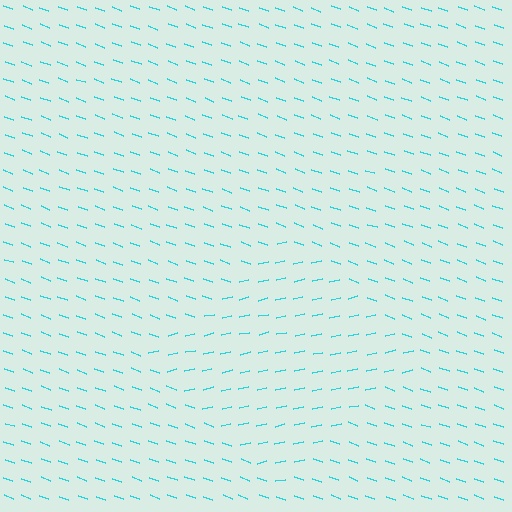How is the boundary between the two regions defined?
The boundary is defined purely by a change in line orientation (approximately 32 degrees difference). All lines are the same color and thickness.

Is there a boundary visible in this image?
Yes, there is a texture boundary formed by a change in line orientation.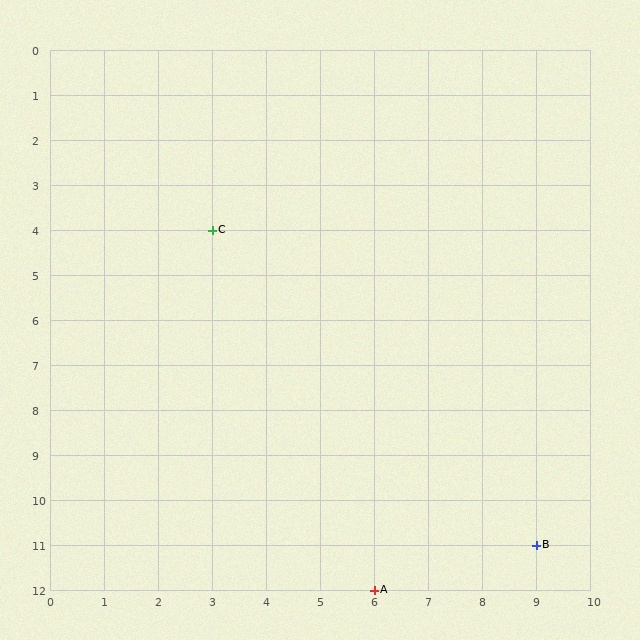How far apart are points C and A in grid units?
Points C and A are 3 columns and 8 rows apart (about 8.5 grid units diagonally).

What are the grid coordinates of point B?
Point B is at grid coordinates (9, 11).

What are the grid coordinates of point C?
Point C is at grid coordinates (3, 4).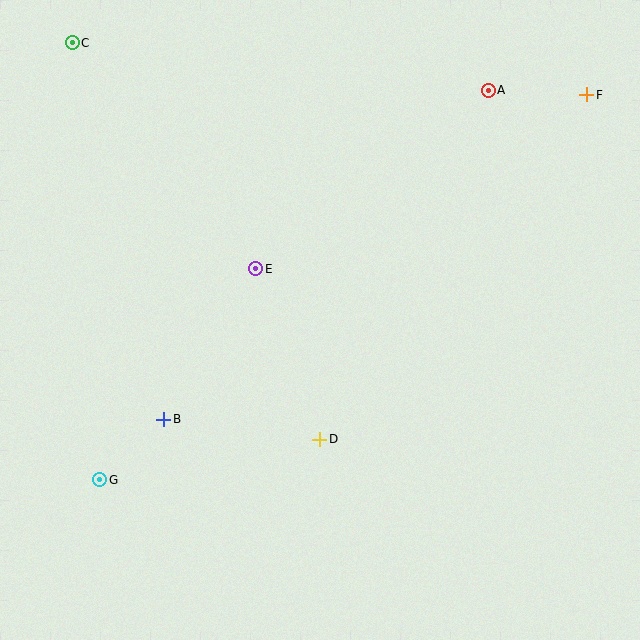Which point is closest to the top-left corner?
Point C is closest to the top-left corner.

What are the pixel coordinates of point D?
Point D is at (320, 439).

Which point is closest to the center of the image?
Point E at (256, 269) is closest to the center.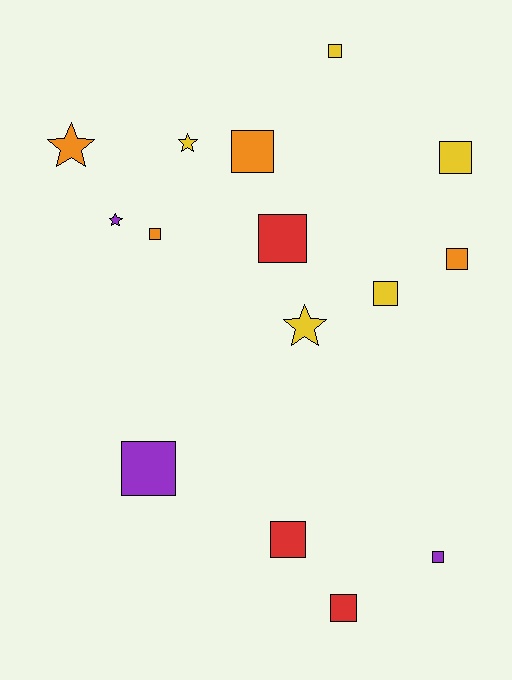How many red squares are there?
There are 3 red squares.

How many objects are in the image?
There are 15 objects.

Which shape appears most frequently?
Square, with 11 objects.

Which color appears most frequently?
Yellow, with 5 objects.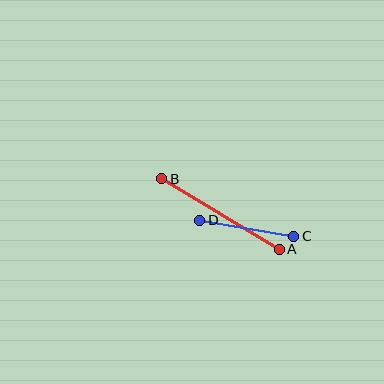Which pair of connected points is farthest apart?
Points A and B are farthest apart.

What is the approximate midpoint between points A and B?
The midpoint is at approximately (221, 214) pixels.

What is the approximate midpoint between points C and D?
The midpoint is at approximately (247, 228) pixels.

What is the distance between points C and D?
The distance is approximately 95 pixels.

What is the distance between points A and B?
The distance is approximately 137 pixels.